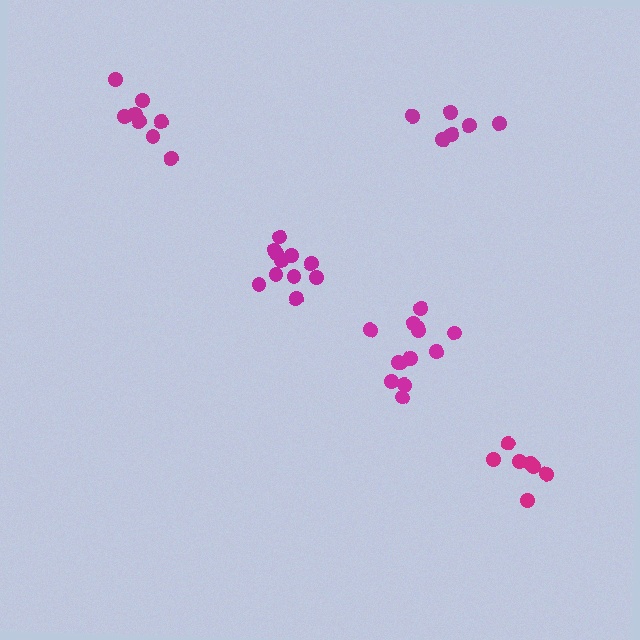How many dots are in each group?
Group 1: 7 dots, Group 2: 13 dots, Group 3: 11 dots, Group 4: 8 dots, Group 5: 7 dots (46 total).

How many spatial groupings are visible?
There are 5 spatial groupings.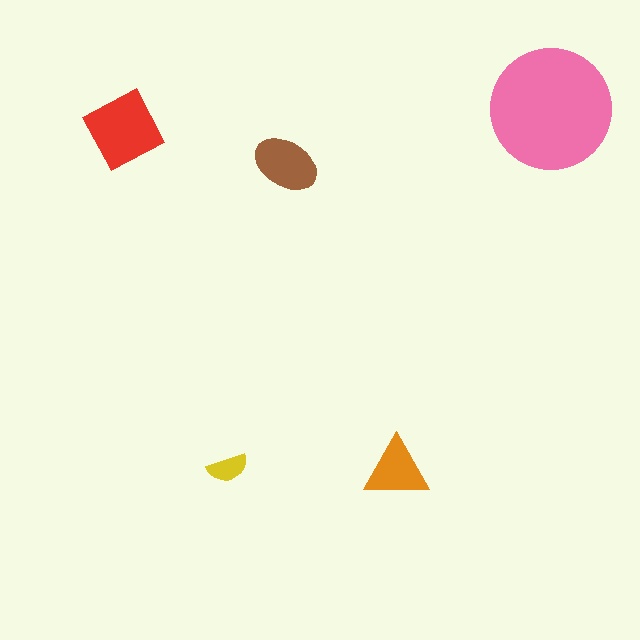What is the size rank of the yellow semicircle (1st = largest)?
5th.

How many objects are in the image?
There are 5 objects in the image.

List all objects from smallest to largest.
The yellow semicircle, the orange triangle, the brown ellipse, the red diamond, the pink circle.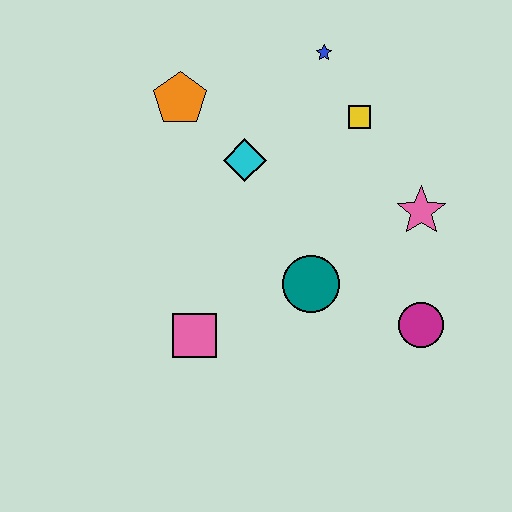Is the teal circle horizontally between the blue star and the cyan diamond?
Yes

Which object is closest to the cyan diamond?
The orange pentagon is closest to the cyan diamond.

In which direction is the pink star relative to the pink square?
The pink star is to the right of the pink square.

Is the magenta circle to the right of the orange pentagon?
Yes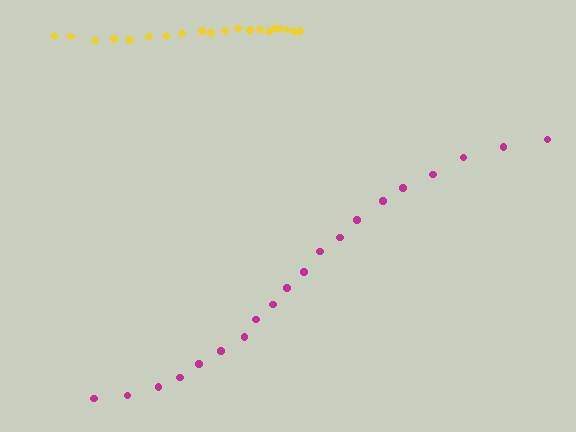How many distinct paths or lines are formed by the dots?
There are 2 distinct paths.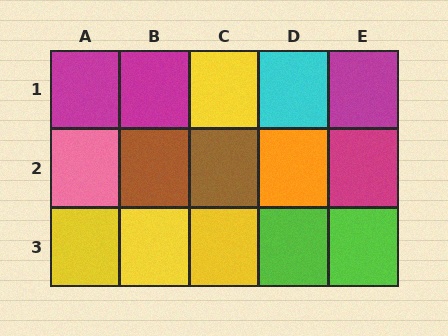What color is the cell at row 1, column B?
Magenta.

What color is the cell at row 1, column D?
Cyan.